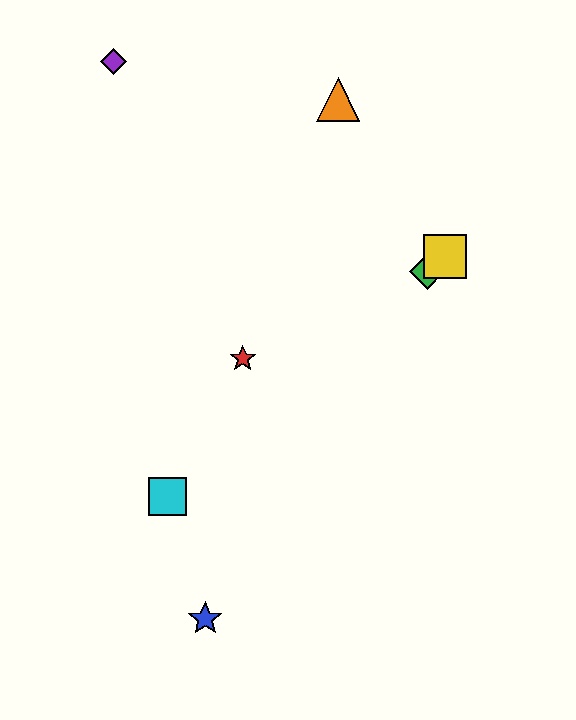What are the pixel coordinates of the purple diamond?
The purple diamond is at (114, 62).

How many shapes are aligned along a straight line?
3 shapes (the green diamond, the yellow square, the cyan square) are aligned along a straight line.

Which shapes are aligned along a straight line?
The green diamond, the yellow square, the cyan square are aligned along a straight line.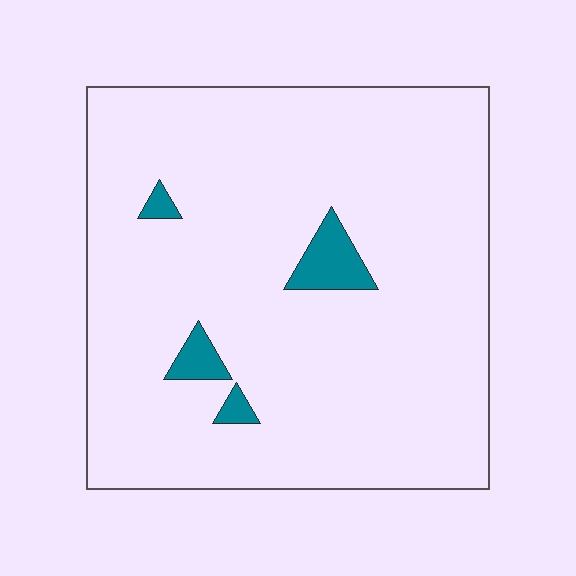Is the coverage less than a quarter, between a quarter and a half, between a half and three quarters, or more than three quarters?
Less than a quarter.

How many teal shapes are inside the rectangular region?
4.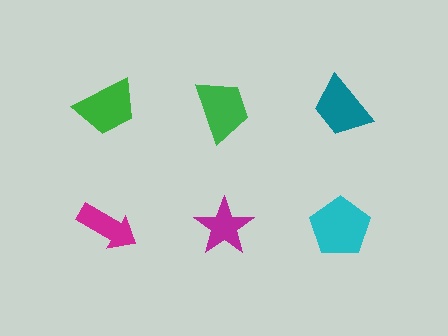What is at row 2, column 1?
A magenta arrow.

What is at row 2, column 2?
A magenta star.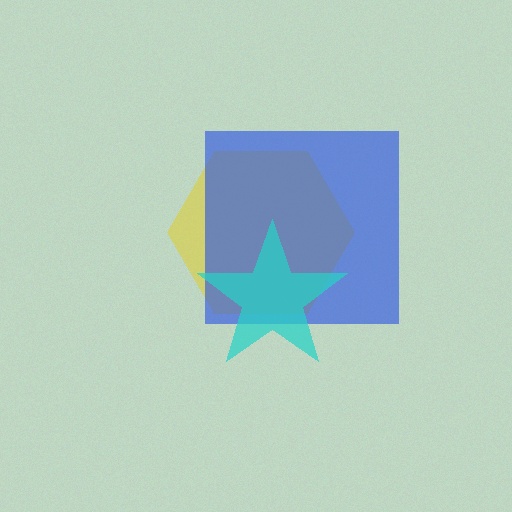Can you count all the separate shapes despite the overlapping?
Yes, there are 3 separate shapes.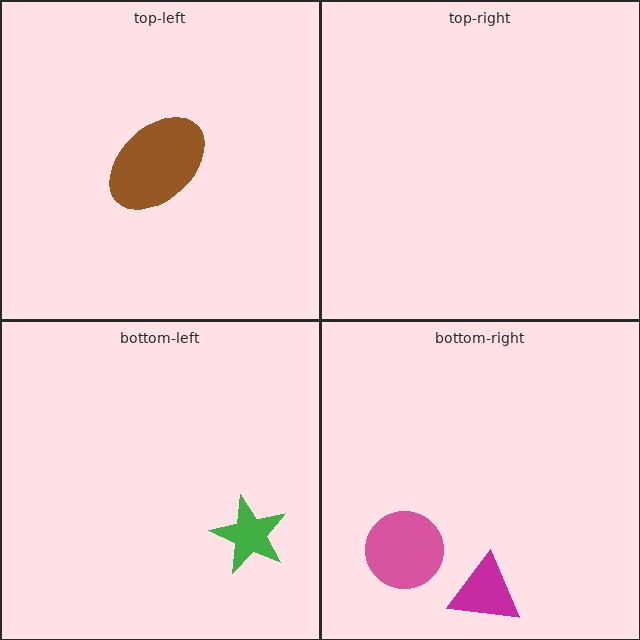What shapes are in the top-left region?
The brown ellipse.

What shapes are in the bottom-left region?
The green star.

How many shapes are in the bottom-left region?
1.